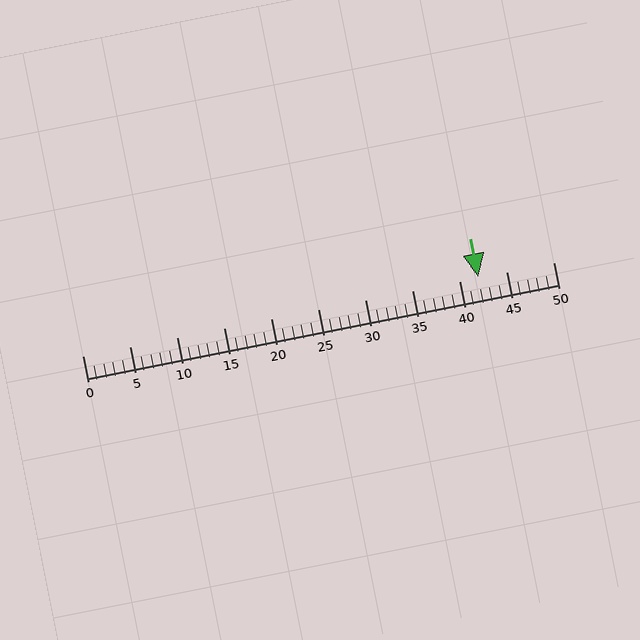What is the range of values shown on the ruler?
The ruler shows values from 0 to 50.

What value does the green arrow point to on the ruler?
The green arrow points to approximately 42.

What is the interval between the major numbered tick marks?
The major tick marks are spaced 5 units apart.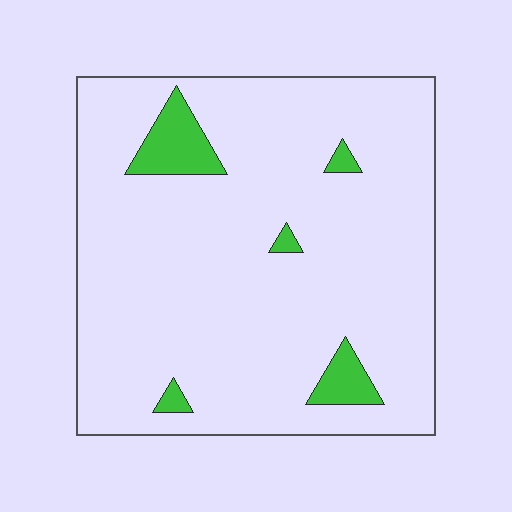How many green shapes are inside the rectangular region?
5.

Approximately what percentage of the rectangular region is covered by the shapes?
Approximately 5%.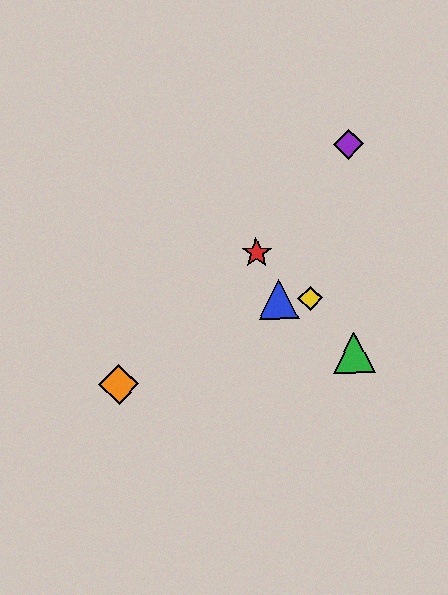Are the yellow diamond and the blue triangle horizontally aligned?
Yes, both are at y≈298.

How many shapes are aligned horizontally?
2 shapes (the blue triangle, the yellow diamond) are aligned horizontally.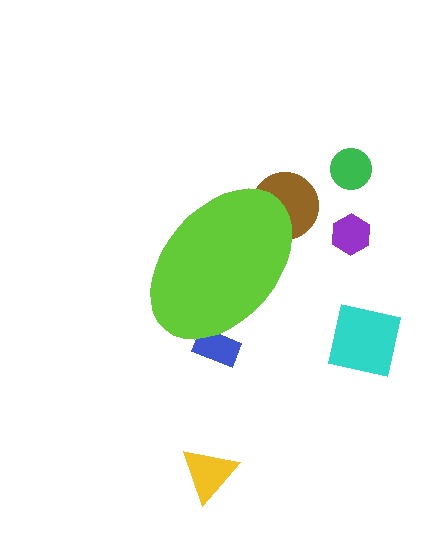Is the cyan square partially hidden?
No, the cyan square is fully visible.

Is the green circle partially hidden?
No, the green circle is fully visible.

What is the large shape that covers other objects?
A lime ellipse.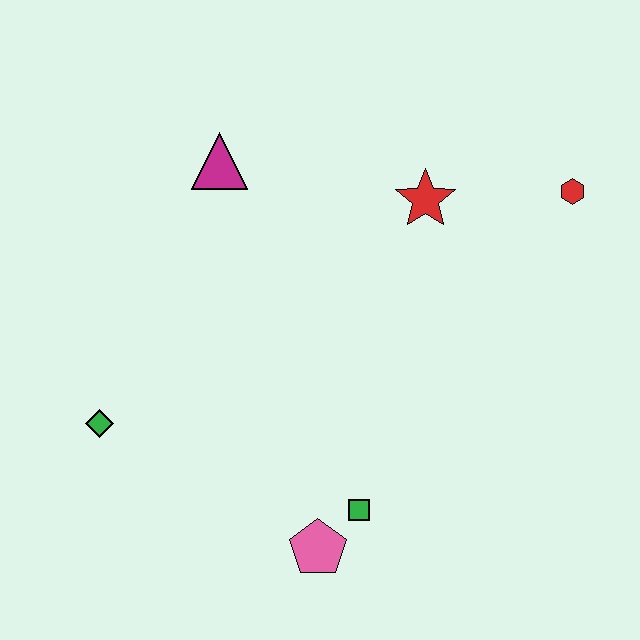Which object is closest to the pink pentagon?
The green square is closest to the pink pentagon.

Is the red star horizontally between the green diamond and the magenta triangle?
No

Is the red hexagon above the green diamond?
Yes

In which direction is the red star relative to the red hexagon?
The red star is to the left of the red hexagon.